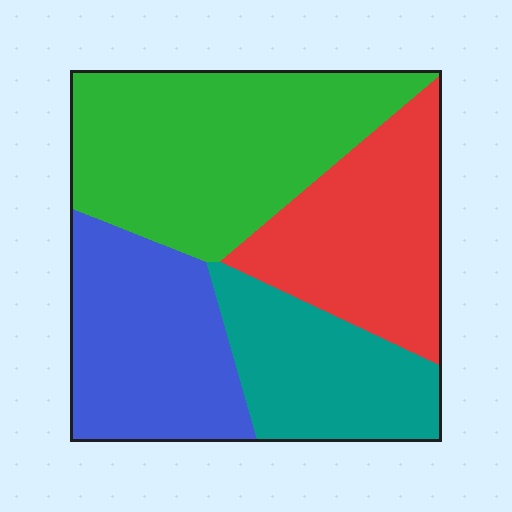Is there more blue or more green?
Green.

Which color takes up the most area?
Green, at roughly 35%.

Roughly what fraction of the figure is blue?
Blue covers roughly 25% of the figure.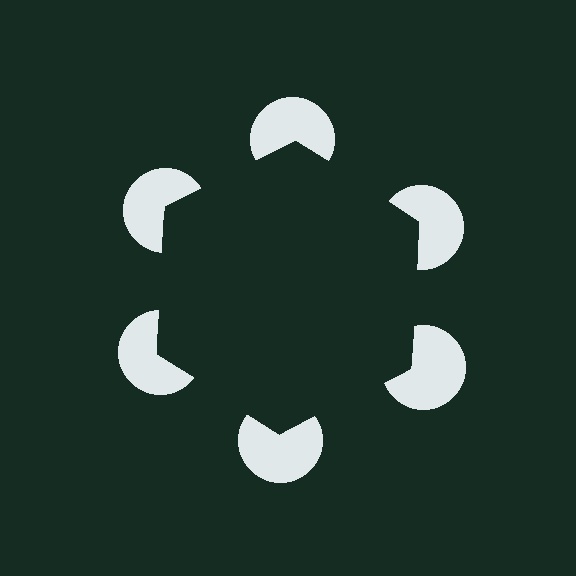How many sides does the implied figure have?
6 sides.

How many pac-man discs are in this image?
There are 6 — one at each vertex of the illusory hexagon.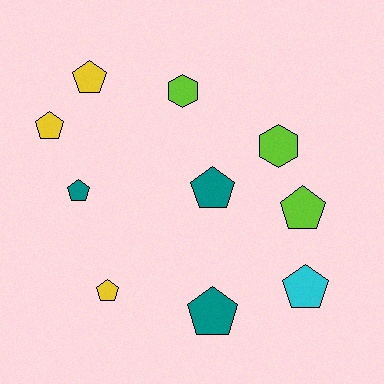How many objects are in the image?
There are 10 objects.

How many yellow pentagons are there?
There are 3 yellow pentagons.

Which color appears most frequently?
Teal, with 3 objects.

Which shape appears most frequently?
Pentagon, with 8 objects.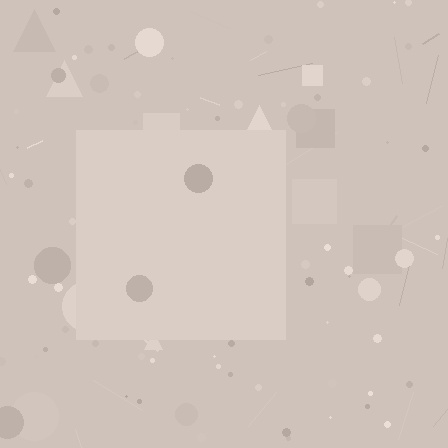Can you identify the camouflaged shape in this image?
The camouflaged shape is a square.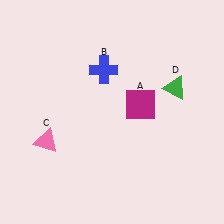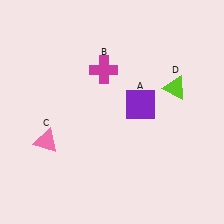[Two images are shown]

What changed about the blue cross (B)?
In Image 1, B is blue. In Image 2, it changed to magenta.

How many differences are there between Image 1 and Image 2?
There are 3 differences between the two images.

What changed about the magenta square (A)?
In Image 1, A is magenta. In Image 2, it changed to purple.